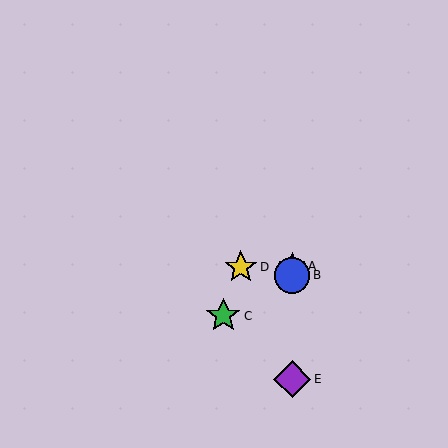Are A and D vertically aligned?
No, A is at x≈292 and D is at x≈241.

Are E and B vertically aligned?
Yes, both are at x≈292.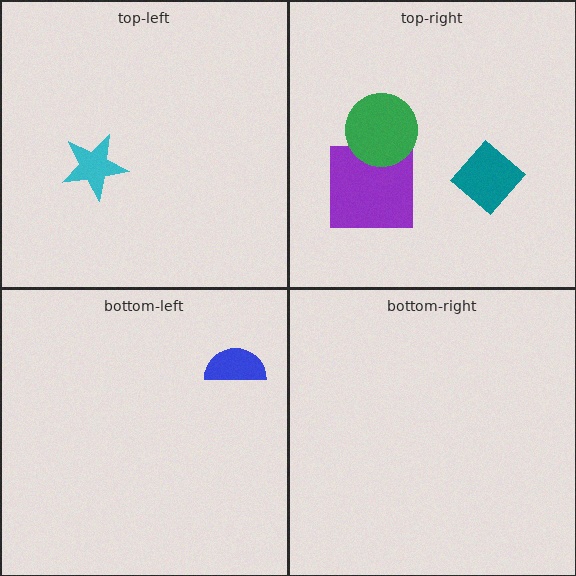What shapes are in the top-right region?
The purple square, the teal diamond, the green circle.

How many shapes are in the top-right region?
3.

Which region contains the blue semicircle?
The bottom-left region.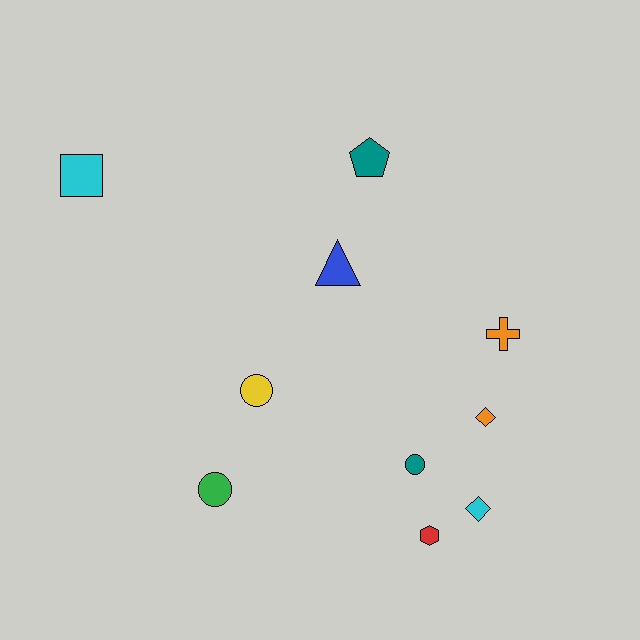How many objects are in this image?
There are 10 objects.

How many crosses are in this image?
There is 1 cross.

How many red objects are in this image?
There is 1 red object.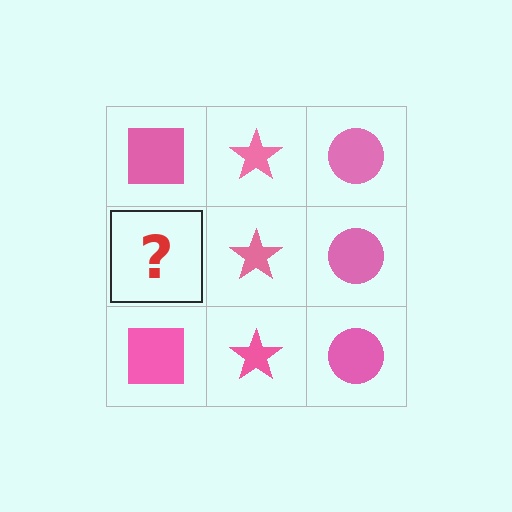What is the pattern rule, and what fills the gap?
The rule is that each column has a consistent shape. The gap should be filled with a pink square.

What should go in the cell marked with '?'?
The missing cell should contain a pink square.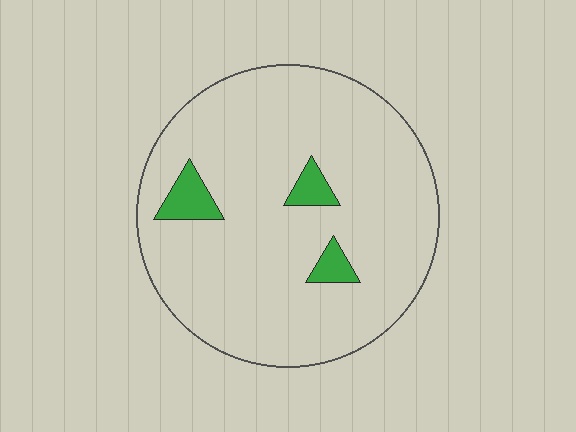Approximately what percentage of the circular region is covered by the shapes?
Approximately 5%.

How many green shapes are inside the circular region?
3.